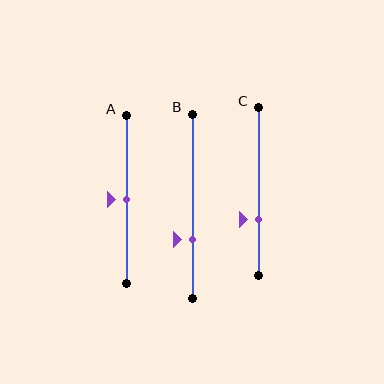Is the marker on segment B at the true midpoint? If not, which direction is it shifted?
No, the marker on segment B is shifted downward by about 18% of the segment length.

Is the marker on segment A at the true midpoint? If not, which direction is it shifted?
Yes, the marker on segment A is at the true midpoint.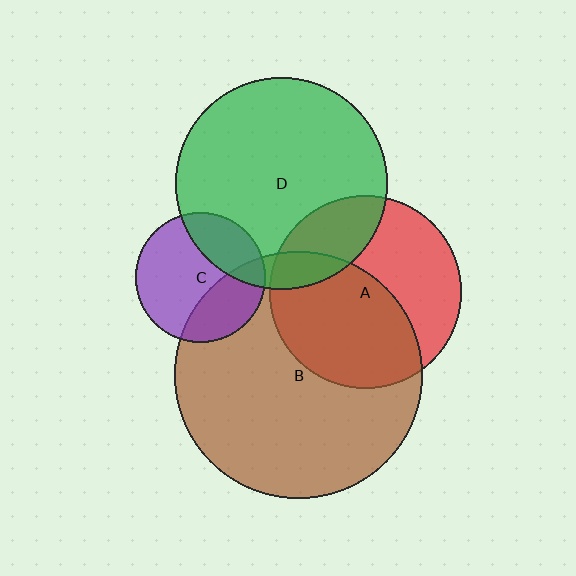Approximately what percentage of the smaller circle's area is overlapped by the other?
Approximately 30%.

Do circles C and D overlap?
Yes.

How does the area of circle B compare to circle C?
Approximately 3.7 times.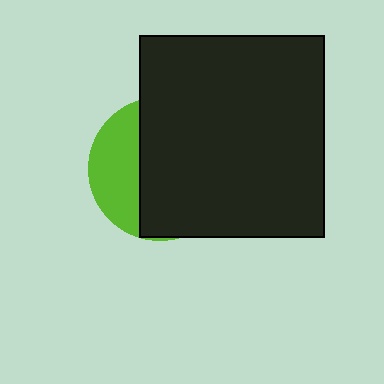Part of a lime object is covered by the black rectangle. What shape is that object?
It is a circle.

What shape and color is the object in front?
The object in front is a black rectangle.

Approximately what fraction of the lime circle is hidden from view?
Roughly 67% of the lime circle is hidden behind the black rectangle.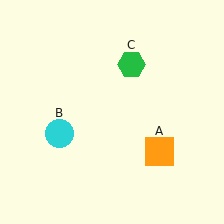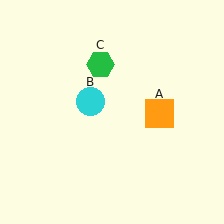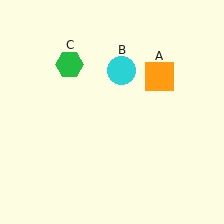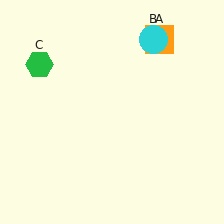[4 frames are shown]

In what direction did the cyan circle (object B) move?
The cyan circle (object B) moved up and to the right.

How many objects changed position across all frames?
3 objects changed position: orange square (object A), cyan circle (object B), green hexagon (object C).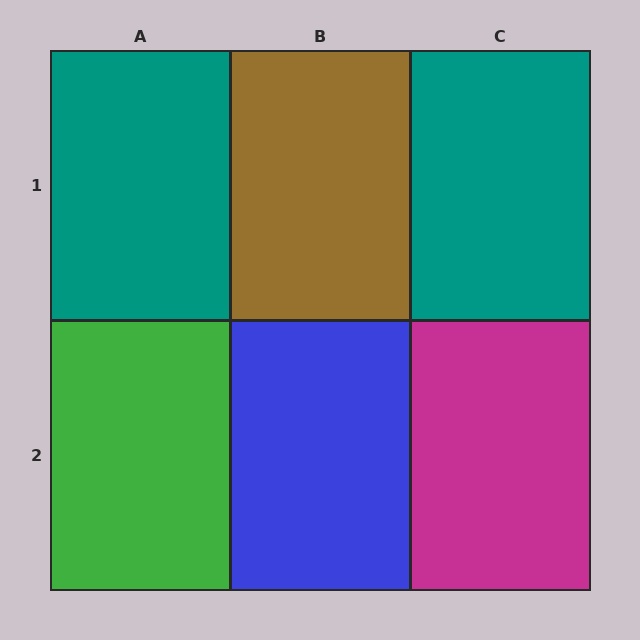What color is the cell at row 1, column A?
Teal.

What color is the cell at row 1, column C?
Teal.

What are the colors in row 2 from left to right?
Green, blue, magenta.